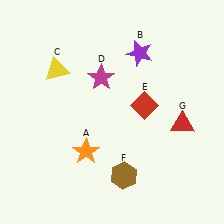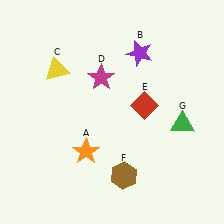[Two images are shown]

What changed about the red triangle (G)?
In Image 1, G is red. In Image 2, it changed to green.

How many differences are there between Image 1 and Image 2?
There is 1 difference between the two images.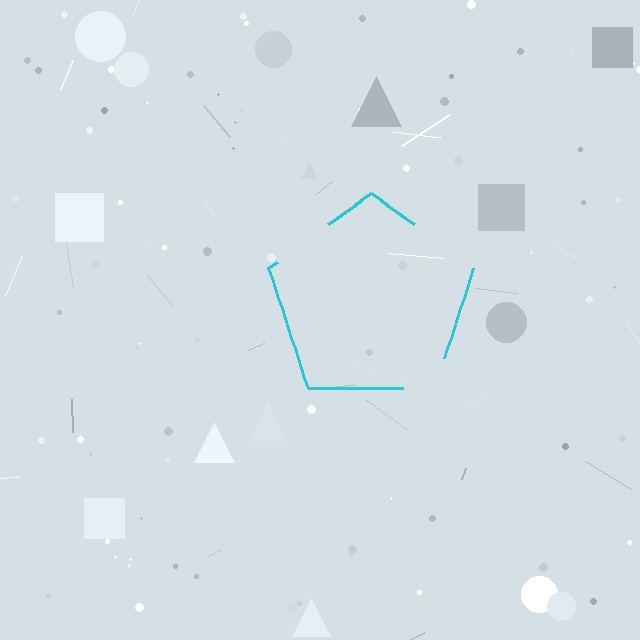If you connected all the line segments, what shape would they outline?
They would outline a pentagon.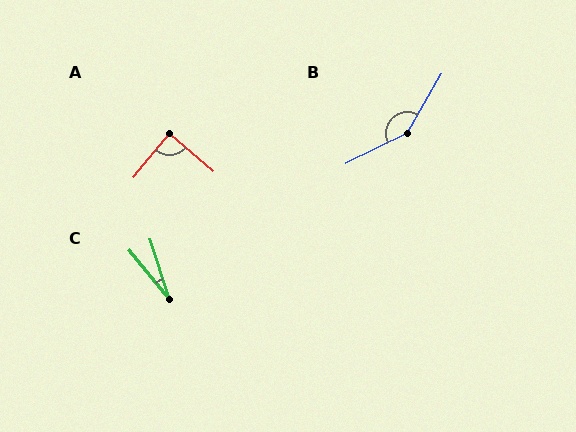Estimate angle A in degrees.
Approximately 89 degrees.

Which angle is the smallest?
C, at approximately 22 degrees.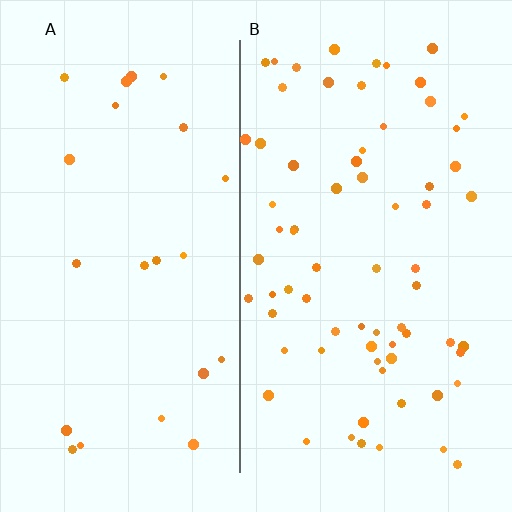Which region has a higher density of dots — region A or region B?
B (the right).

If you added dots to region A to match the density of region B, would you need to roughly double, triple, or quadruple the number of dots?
Approximately triple.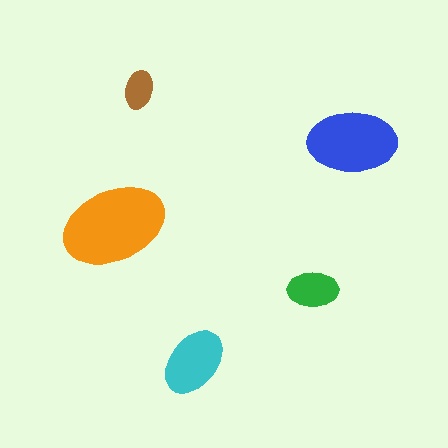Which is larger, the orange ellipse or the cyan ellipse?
The orange one.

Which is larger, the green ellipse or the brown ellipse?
The green one.